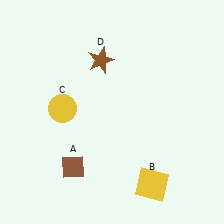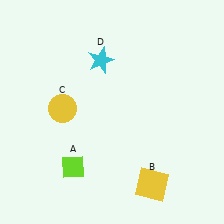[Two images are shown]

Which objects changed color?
A changed from brown to lime. D changed from brown to cyan.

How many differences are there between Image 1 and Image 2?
There are 2 differences between the two images.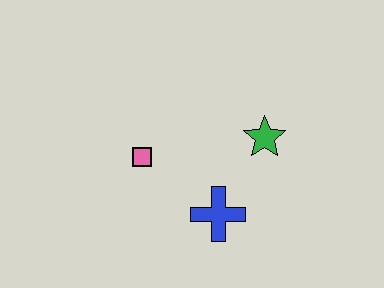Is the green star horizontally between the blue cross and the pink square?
No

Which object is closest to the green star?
The blue cross is closest to the green star.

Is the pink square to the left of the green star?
Yes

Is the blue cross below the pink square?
Yes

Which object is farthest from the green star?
The pink square is farthest from the green star.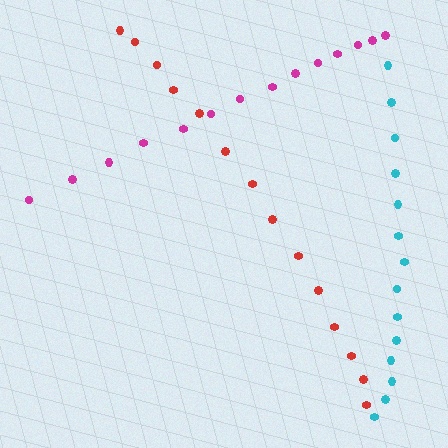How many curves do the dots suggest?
There are 3 distinct paths.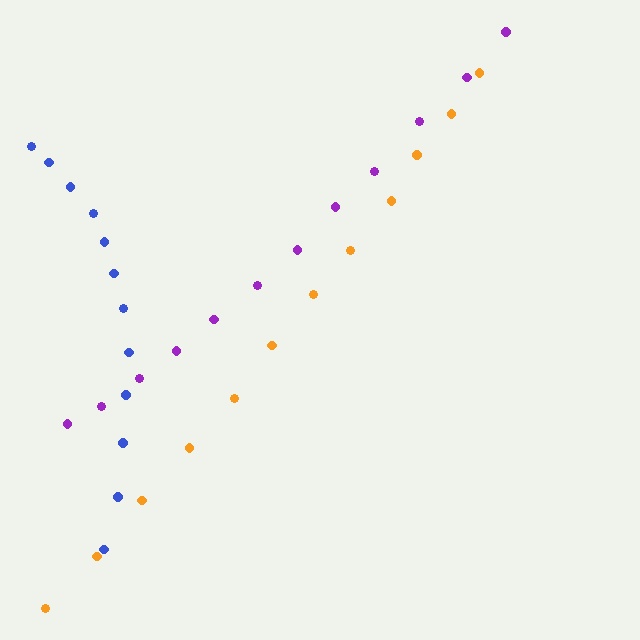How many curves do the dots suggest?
There are 3 distinct paths.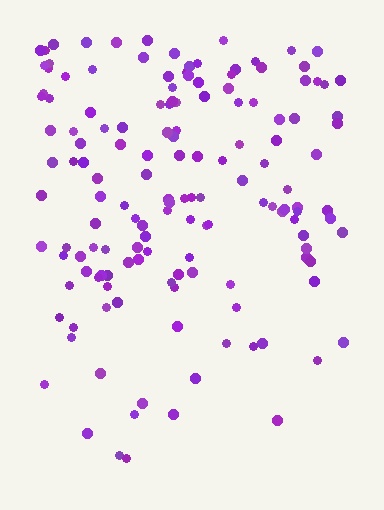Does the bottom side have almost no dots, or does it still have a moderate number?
Still a moderate number, just noticeably fewer than the top.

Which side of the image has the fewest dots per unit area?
The bottom.